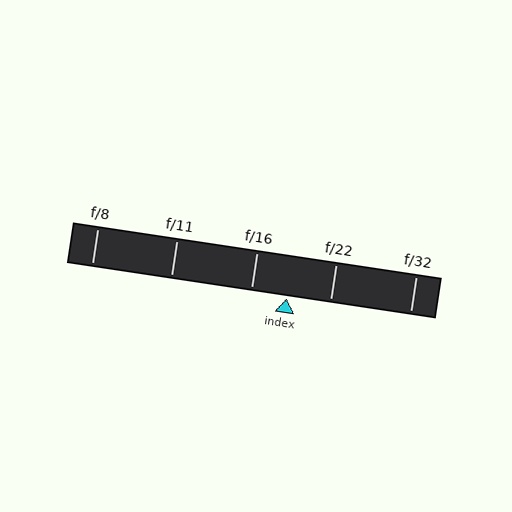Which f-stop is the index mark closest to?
The index mark is closest to f/16.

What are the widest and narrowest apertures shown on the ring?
The widest aperture shown is f/8 and the narrowest is f/32.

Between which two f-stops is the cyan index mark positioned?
The index mark is between f/16 and f/22.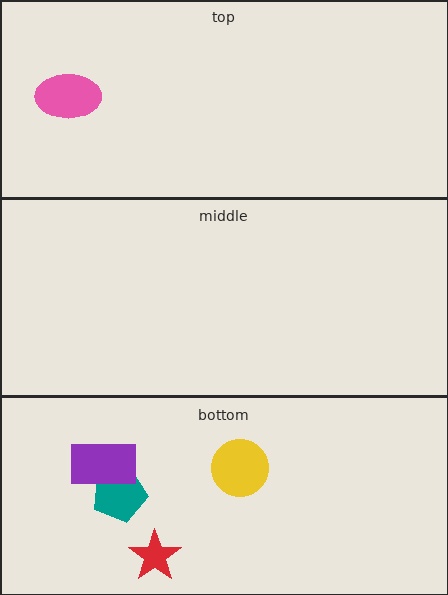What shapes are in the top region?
The pink ellipse.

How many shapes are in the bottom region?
4.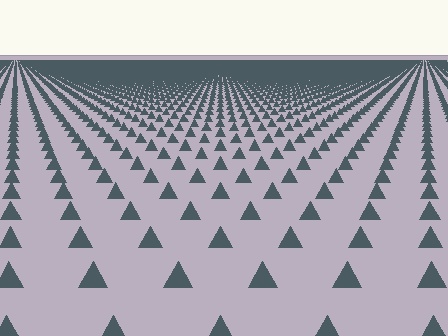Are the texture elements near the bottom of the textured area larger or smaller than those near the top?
Larger. Near the bottom, elements are closer to the viewer and appear at a bigger on-screen size.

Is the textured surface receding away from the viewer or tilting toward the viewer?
The surface is receding away from the viewer. Texture elements get smaller and denser toward the top.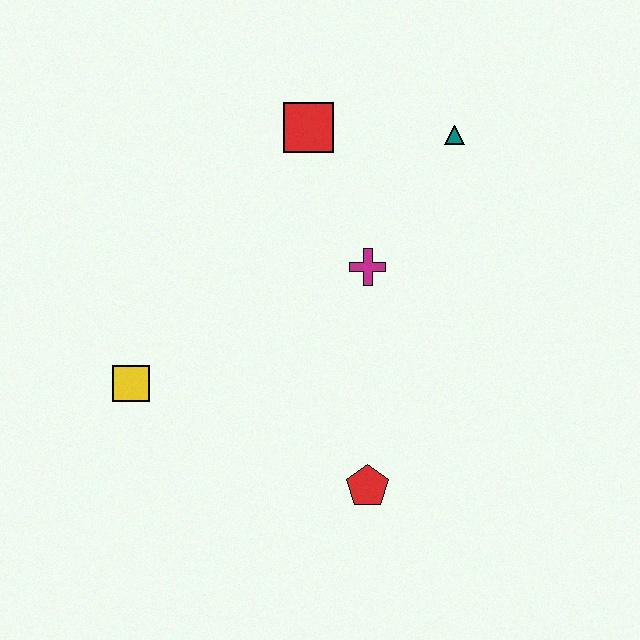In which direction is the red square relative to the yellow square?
The red square is above the yellow square.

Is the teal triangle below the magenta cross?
No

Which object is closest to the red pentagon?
The magenta cross is closest to the red pentagon.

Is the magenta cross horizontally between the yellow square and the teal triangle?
Yes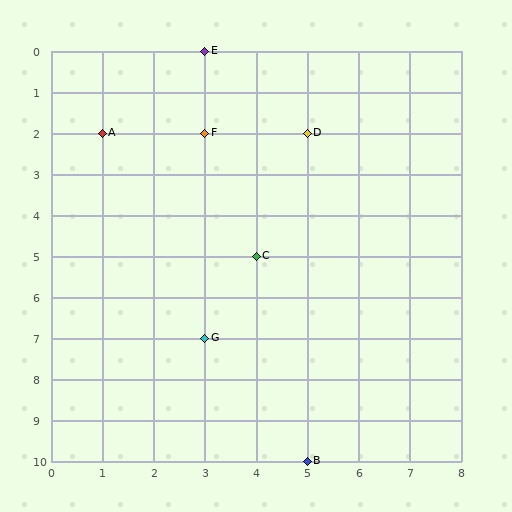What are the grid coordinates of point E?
Point E is at grid coordinates (3, 0).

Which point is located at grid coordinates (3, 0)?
Point E is at (3, 0).